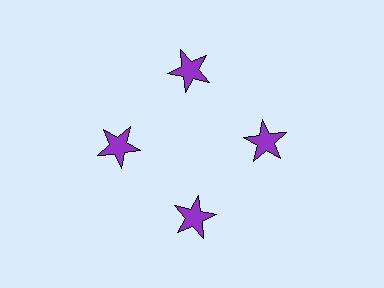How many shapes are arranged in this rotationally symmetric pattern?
There are 4 shapes, arranged in 4 groups of 1.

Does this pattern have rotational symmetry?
Yes, this pattern has 4-fold rotational symmetry. It looks the same after rotating 90 degrees around the center.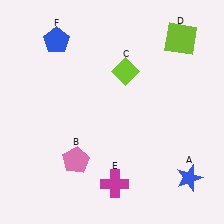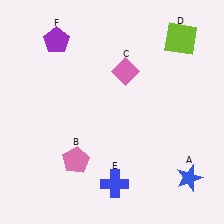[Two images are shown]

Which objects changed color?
C changed from lime to pink. E changed from magenta to blue. F changed from blue to purple.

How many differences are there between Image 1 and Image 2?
There are 3 differences between the two images.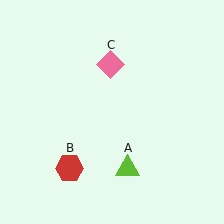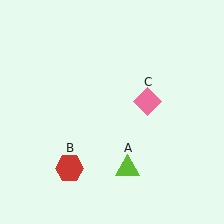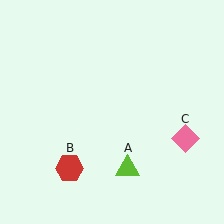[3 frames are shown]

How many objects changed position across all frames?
1 object changed position: pink diamond (object C).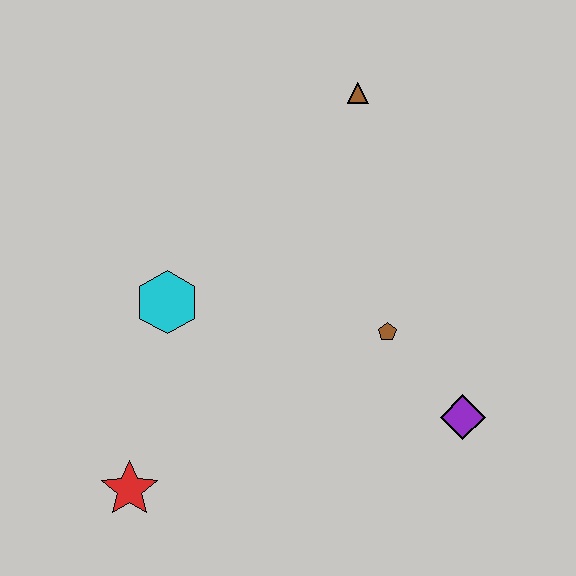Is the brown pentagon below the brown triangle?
Yes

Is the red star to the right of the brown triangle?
No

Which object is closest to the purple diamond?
The brown pentagon is closest to the purple diamond.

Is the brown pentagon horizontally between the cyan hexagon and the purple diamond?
Yes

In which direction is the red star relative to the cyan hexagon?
The red star is below the cyan hexagon.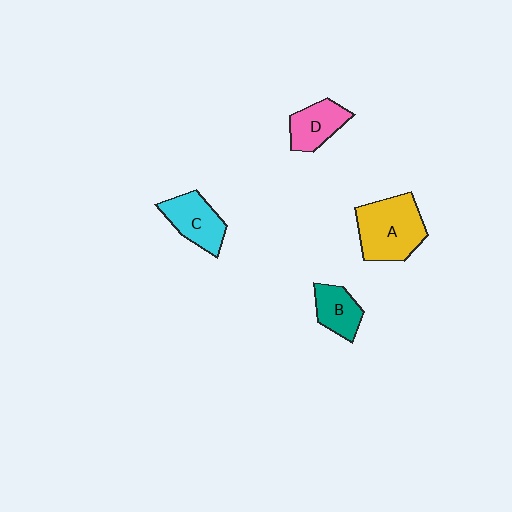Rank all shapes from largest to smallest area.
From largest to smallest: A (yellow), C (cyan), D (pink), B (teal).